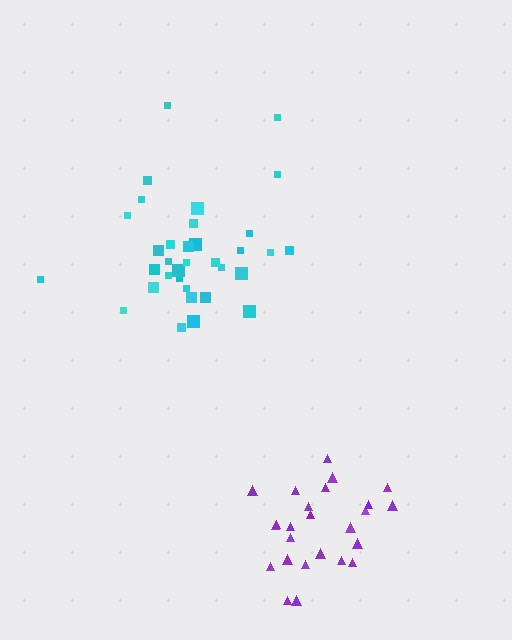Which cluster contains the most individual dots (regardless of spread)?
Cyan (35).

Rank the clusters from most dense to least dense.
purple, cyan.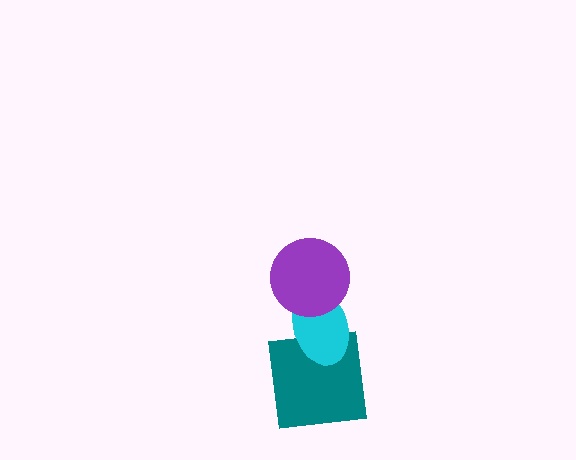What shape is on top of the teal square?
The cyan ellipse is on top of the teal square.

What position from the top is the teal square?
The teal square is 3rd from the top.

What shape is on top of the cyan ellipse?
The purple circle is on top of the cyan ellipse.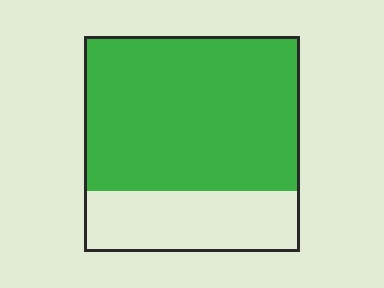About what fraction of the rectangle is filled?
About three quarters (3/4).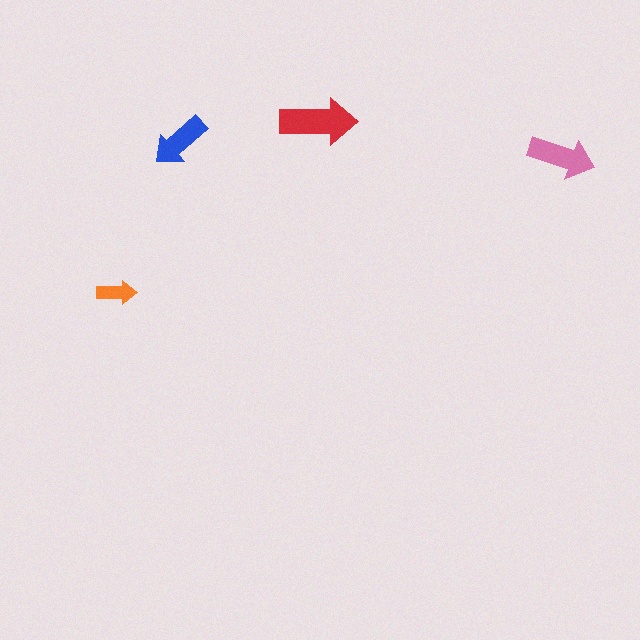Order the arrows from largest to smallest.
the red one, the pink one, the blue one, the orange one.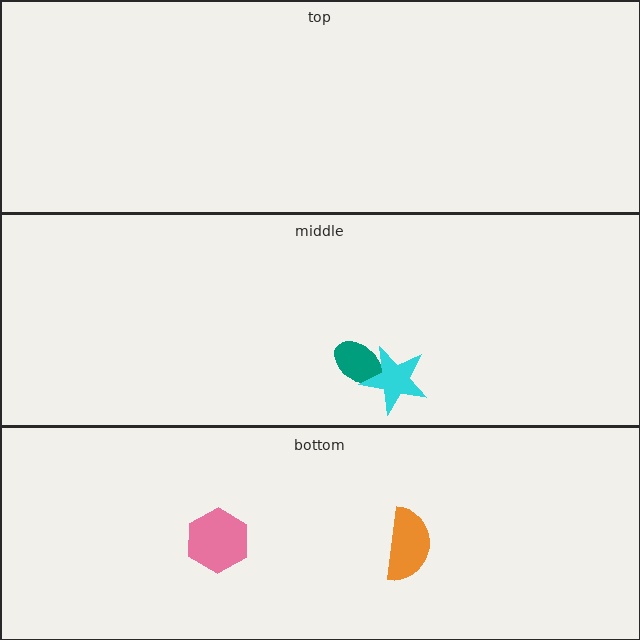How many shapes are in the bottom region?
2.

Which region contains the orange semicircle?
The bottom region.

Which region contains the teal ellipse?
The middle region.